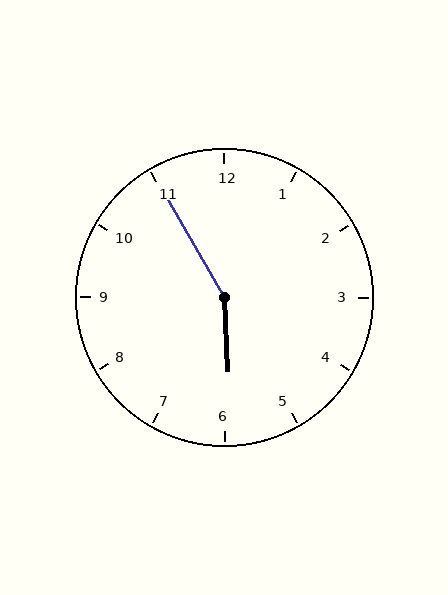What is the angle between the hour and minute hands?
Approximately 152 degrees.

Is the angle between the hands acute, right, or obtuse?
It is obtuse.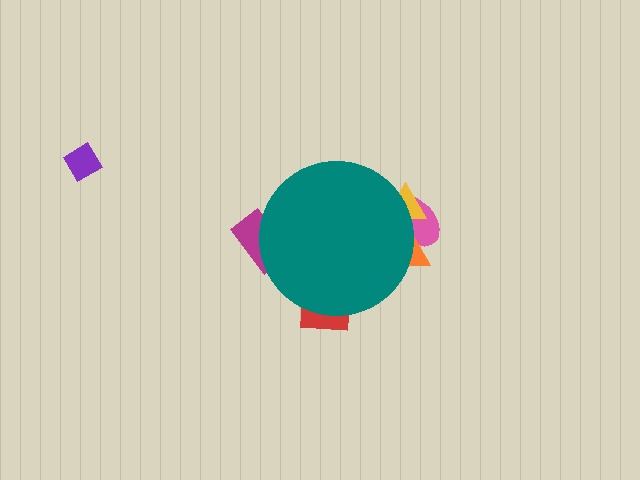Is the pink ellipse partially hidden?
Yes, the pink ellipse is partially hidden behind the teal circle.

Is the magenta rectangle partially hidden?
Yes, the magenta rectangle is partially hidden behind the teal circle.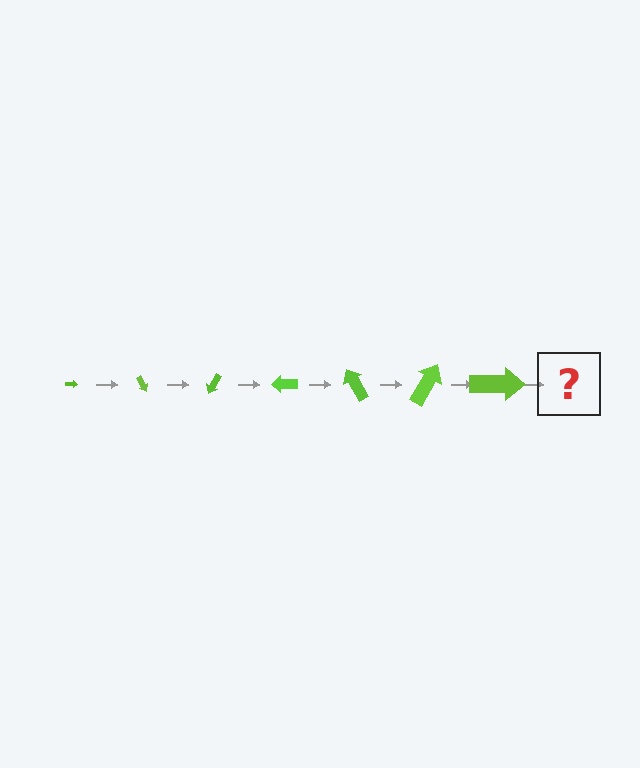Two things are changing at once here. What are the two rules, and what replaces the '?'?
The two rules are that the arrow grows larger each step and it rotates 60 degrees each step. The '?' should be an arrow, larger than the previous one and rotated 420 degrees from the start.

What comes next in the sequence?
The next element should be an arrow, larger than the previous one and rotated 420 degrees from the start.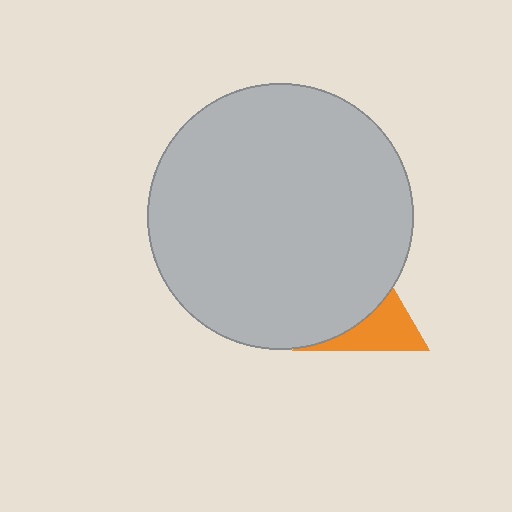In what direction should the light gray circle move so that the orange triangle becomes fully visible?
The light gray circle should move toward the upper-left. That is the shortest direction to clear the overlap and leave the orange triangle fully visible.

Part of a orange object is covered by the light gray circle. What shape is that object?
It is a triangle.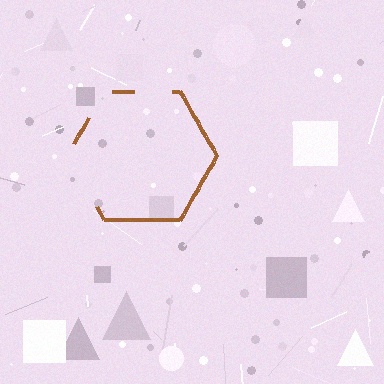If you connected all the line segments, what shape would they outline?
They would outline a hexagon.